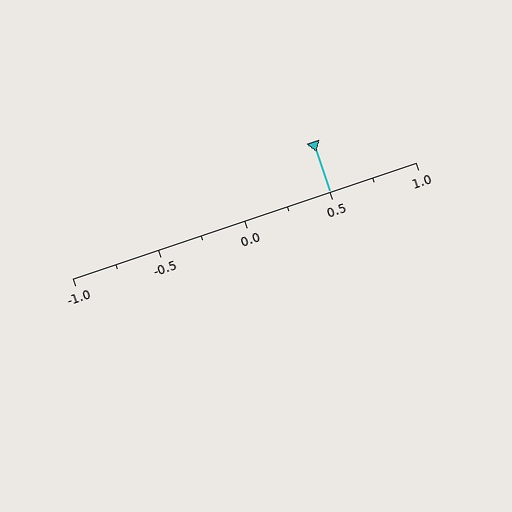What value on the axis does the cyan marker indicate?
The marker indicates approximately 0.5.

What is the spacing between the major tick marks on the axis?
The major ticks are spaced 0.5 apart.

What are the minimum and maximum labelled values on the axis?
The axis runs from -1.0 to 1.0.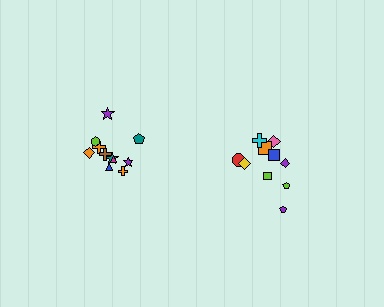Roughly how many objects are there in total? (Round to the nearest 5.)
Roughly 20 objects in total.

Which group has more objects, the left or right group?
The left group.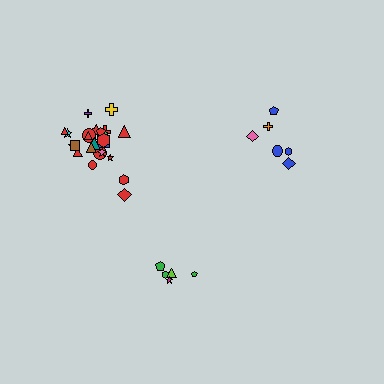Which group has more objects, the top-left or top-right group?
The top-left group.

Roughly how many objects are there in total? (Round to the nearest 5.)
Roughly 35 objects in total.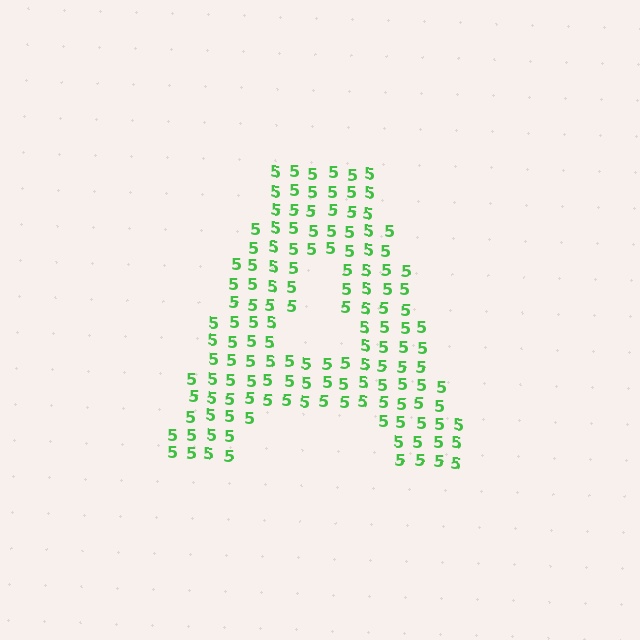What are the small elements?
The small elements are digit 5's.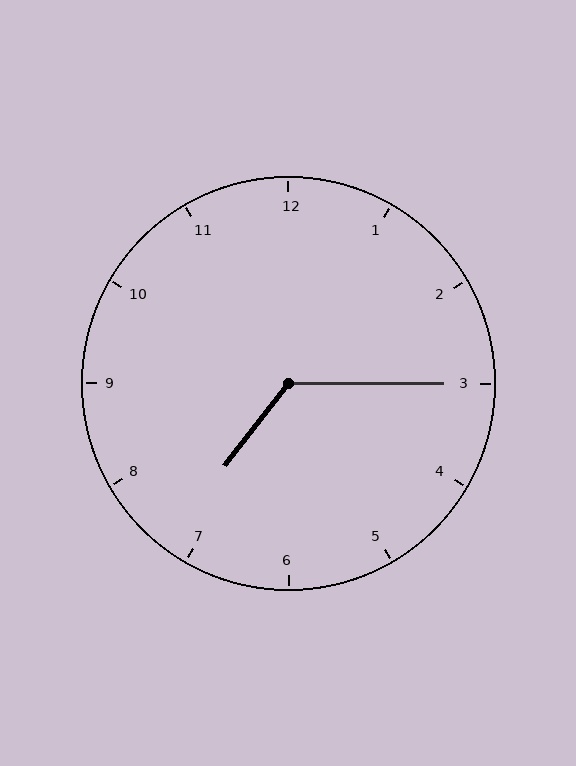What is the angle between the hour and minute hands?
Approximately 128 degrees.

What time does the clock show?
7:15.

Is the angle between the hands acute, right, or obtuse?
It is obtuse.